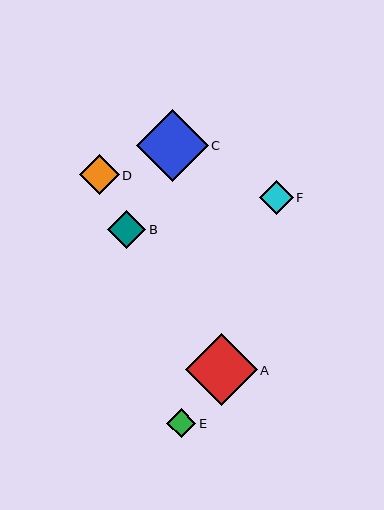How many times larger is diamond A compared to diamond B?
Diamond A is approximately 1.9 times the size of diamond B.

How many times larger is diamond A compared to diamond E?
Diamond A is approximately 2.5 times the size of diamond E.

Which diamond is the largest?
Diamond C is the largest with a size of approximately 72 pixels.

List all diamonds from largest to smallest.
From largest to smallest: C, A, D, B, F, E.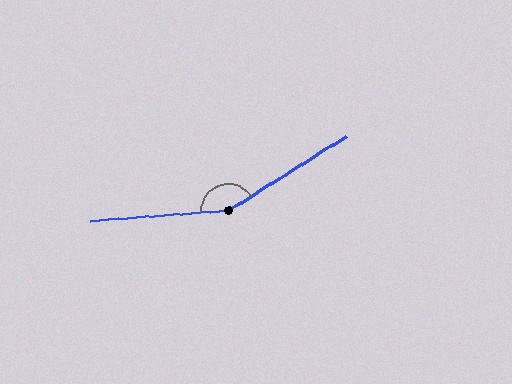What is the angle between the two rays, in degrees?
Approximately 152 degrees.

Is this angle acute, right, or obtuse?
It is obtuse.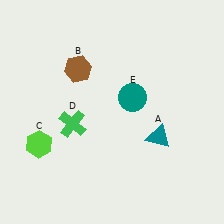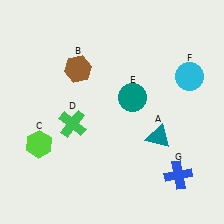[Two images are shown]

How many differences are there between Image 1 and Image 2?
There are 2 differences between the two images.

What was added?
A cyan circle (F), a blue cross (G) were added in Image 2.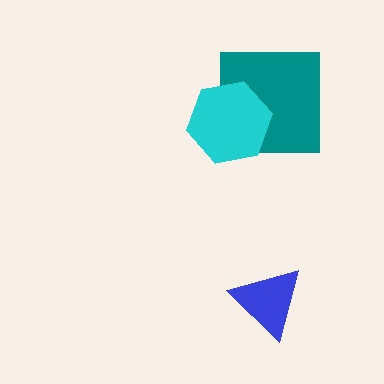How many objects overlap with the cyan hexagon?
1 object overlaps with the cyan hexagon.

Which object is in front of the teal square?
The cyan hexagon is in front of the teal square.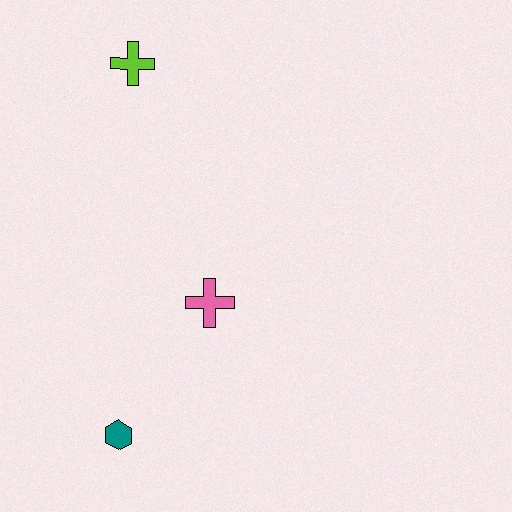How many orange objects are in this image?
There are no orange objects.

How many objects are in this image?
There are 3 objects.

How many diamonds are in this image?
There are no diamonds.